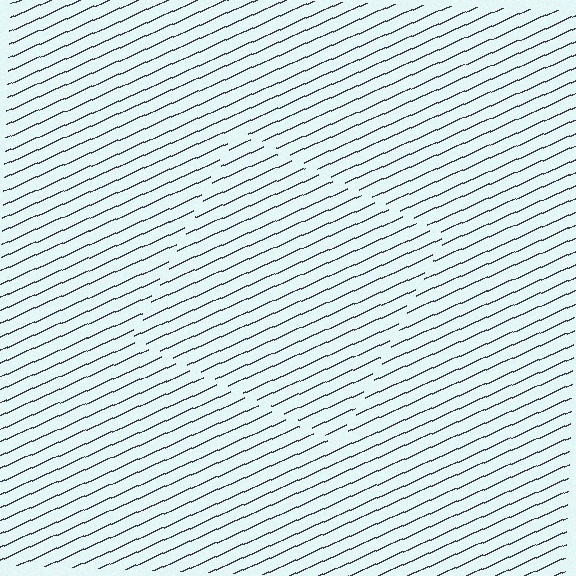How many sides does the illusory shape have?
4 sides — the line-ends trace a square.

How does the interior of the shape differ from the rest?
The interior of the shape contains the same grating, shifted by half a period — the contour is defined by the phase discontinuity where line-ends from the inner and outer gratings abut.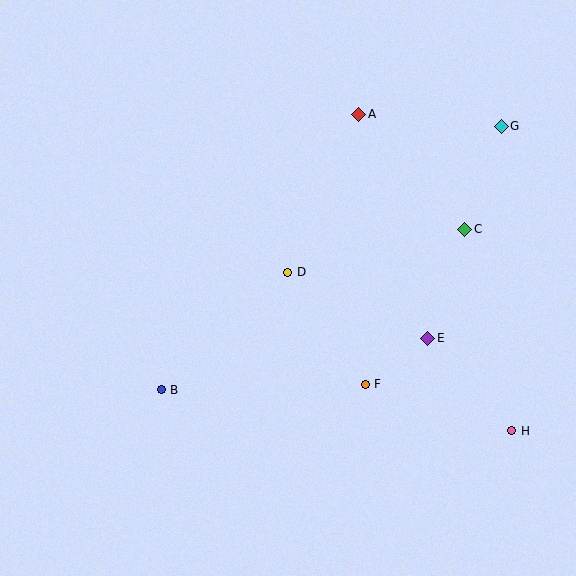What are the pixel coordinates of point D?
Point D is at (288, 272).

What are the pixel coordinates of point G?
Point G is at (501, 126).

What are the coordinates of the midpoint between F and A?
The midpoint between F and A is at (362, 249).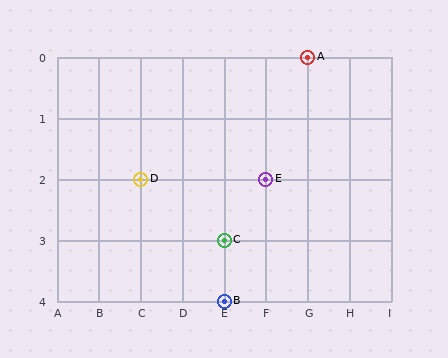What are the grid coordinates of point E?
Point E is at grid coordinates (F, 2).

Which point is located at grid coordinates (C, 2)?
Point D is at (C, 2).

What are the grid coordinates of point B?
Point B is at grid coordinates (E, 4).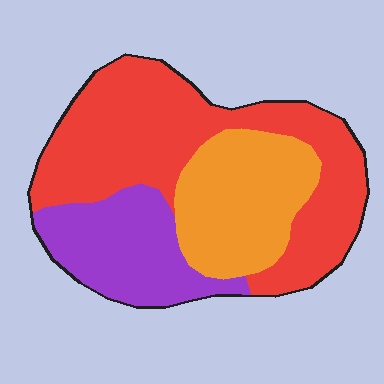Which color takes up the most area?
Red, at roughly 50%.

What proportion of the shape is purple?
Purple takes up less than a quarter of the shape.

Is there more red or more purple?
Red.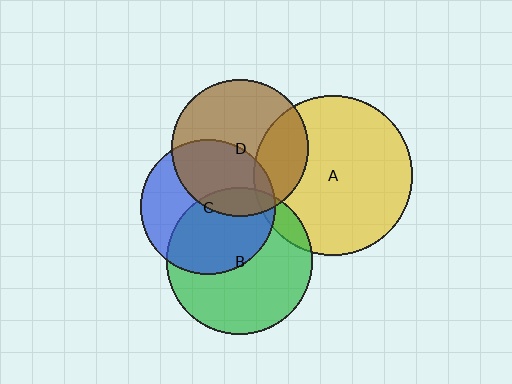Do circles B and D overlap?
Yes.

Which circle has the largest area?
Circle A (yellow).